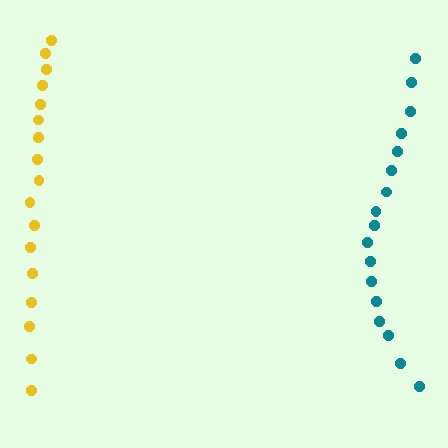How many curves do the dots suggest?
There are 2 distinct paths.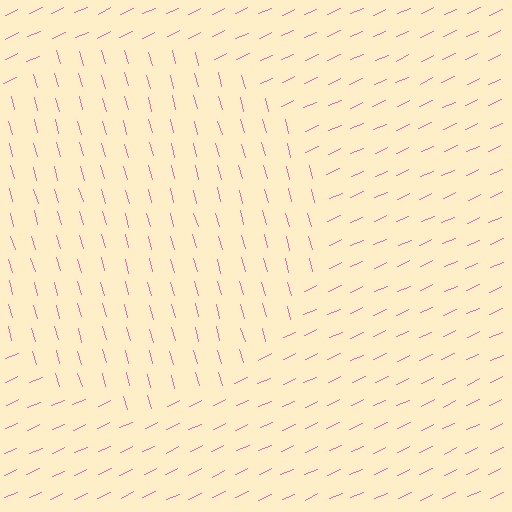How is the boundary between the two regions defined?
The boundary is defined purely by a change in line orientation (approximately 81 degrees difference). All lines are the same color and thickness.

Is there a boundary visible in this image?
Yes, there is a texture boundary formed by a change in line orientation.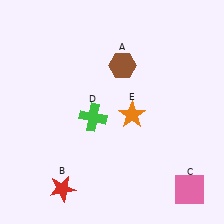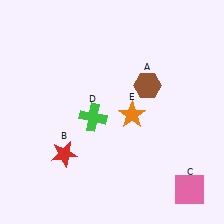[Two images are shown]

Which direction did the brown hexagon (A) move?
The brown hexagon (A) moved right.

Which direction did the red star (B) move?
The red star (B) moved up.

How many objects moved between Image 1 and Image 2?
2 objects moved between the two images.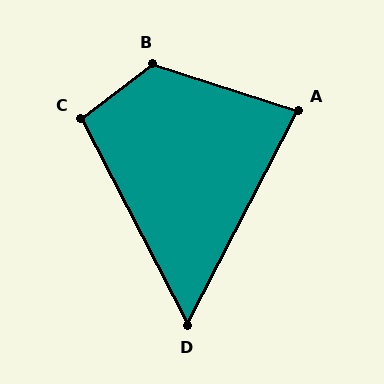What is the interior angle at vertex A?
Approximately 80 degrees (acute).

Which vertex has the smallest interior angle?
D, at approximately 55 degrees.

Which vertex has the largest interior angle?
B, at approximately 125 degrees.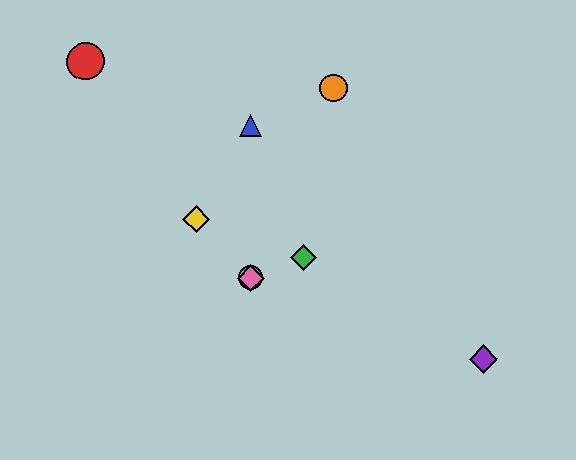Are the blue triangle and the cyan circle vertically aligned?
Yes, both are at x≈250.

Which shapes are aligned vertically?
The blue triangle, the cyan circle, the pink diamond are aligned vertically.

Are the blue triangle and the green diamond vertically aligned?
No, the blue triangle is at x≈250 and the green diamond is at x≈304.